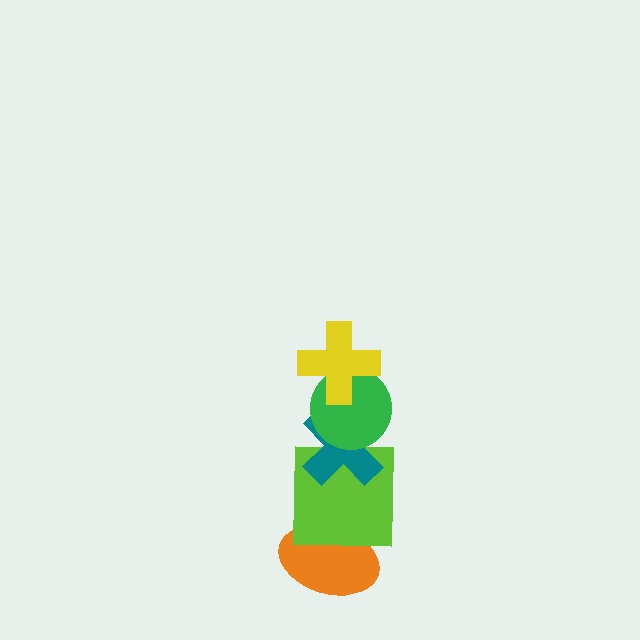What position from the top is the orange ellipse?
The orange ellipse is 5th from the top.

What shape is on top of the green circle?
The yellow cross is on top of the green circle.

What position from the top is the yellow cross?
The yellow cross is 1st from the top.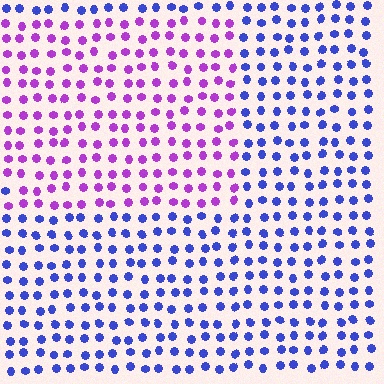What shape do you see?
I see a rectangle.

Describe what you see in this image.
The image is filled with small blue elements in a uniform arrangement. A rectangle-shaped region is visible where the elements are tinted to a slightly different hue, forming a subtle color boundary.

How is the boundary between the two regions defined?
The boundary is defined purely by a slight shift in hue (about 54 degrees). Spacing, size, and orientation are identical on both sides.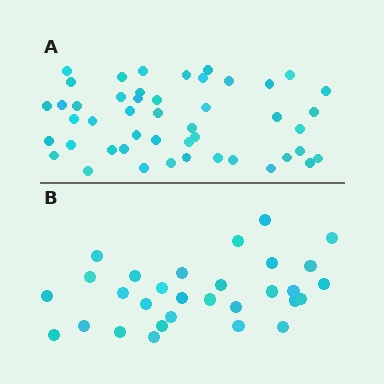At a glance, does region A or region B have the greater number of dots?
Region A (the top region) has more dots.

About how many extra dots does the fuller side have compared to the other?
Region A has approximately 15 more dots than region B.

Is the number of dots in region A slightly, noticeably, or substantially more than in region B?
Region A has substantially more. The ratio is roughly 1.6 to 1.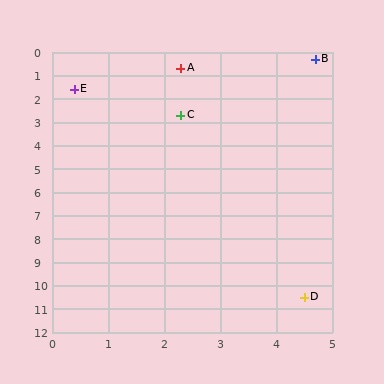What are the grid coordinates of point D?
Point D is at approximately (4.5, 10.5).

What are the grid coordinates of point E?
Point E is at approximately (0.4, 1.6).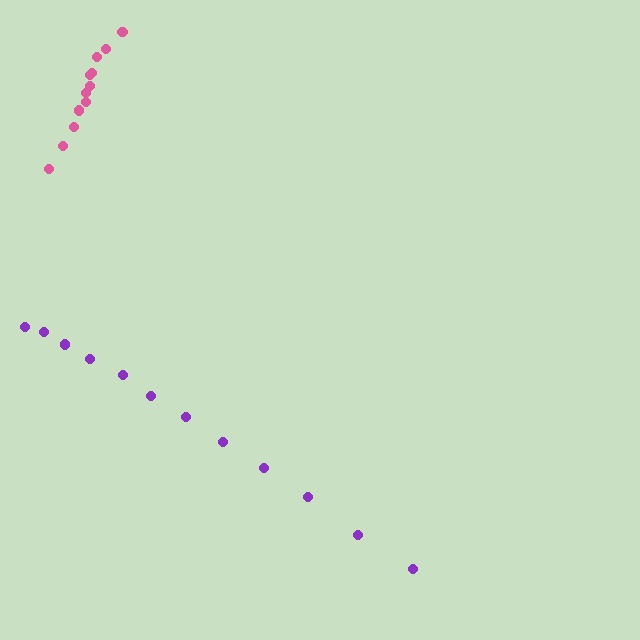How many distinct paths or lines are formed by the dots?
There are 2 distinct paths.